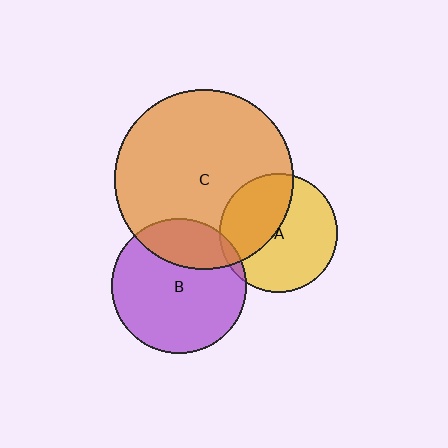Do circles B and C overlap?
Yes.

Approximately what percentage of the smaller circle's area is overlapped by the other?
Approximately 25%.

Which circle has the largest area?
Circle C (orange).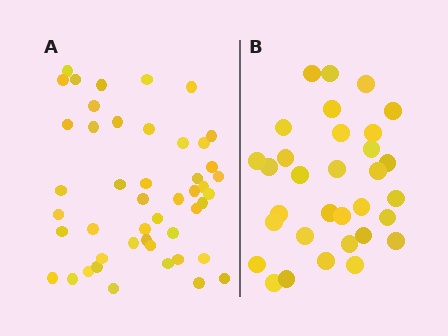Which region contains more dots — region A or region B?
Region A (the left region) has more dots.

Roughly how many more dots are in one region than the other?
Region A has approximately 15 more dots than region B.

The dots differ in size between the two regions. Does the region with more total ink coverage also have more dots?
No. Region B has more total ink coverage because its dots are larger, but region A actually contains more individual dots. Total area can be misleading — the number of items is what matters here.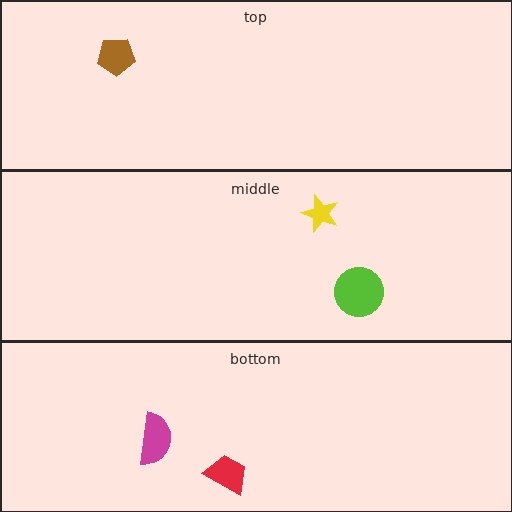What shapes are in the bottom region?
The magenta semicircle, the red trapezoid.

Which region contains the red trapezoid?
The bottom region.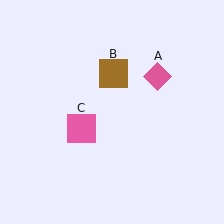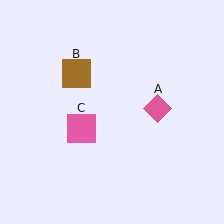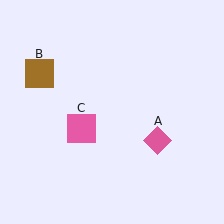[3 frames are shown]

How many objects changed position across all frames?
2 objects changed position: pink diamond (object A), brown square (object B).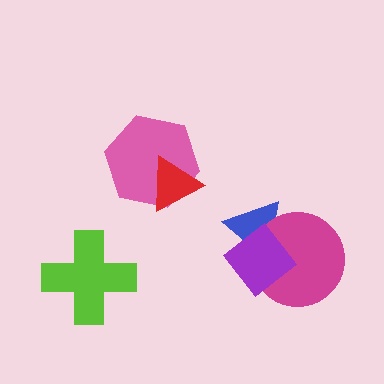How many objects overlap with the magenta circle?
2 objects overlap with the magenta circle.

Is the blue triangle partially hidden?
Yes, it is partially covered by another shape.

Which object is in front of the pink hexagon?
The red triangle is in front of the pink hexagon.